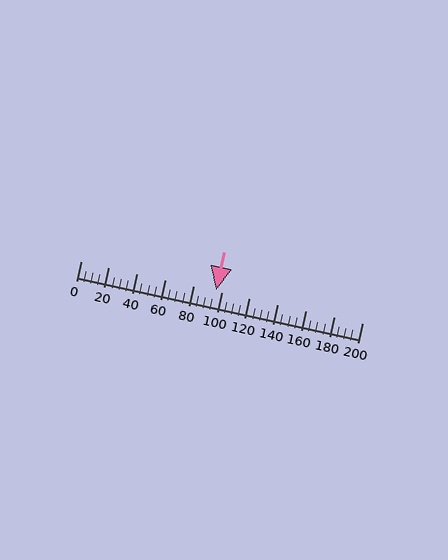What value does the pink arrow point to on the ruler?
The pink arrow points to approximately 96.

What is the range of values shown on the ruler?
The ruler shows values from 0 to 200.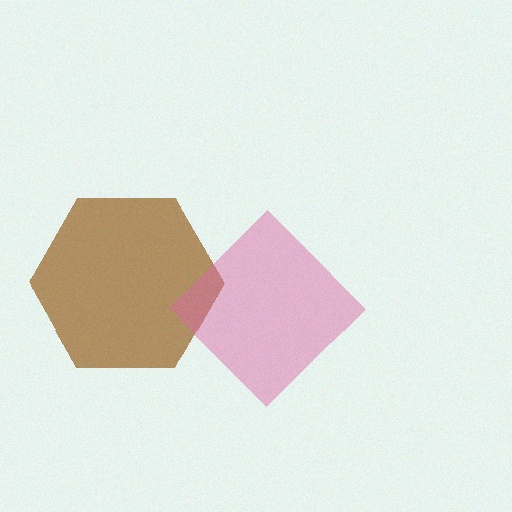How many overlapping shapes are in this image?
There are 2 overlapping shapes in the image.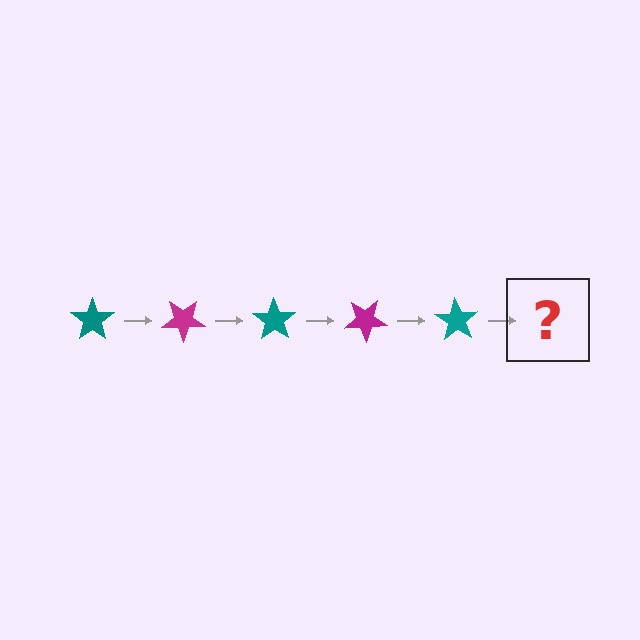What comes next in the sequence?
The next element should be a magenta star, rotated 175 degrees from the start.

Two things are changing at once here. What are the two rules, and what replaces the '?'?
The two rules are that it rotates 35 degrees each step and the color cycles through teal and magenta. The '?' should be a magenta star, rotated 175 degrees from the start.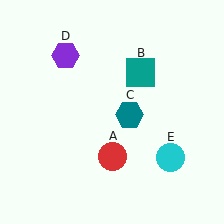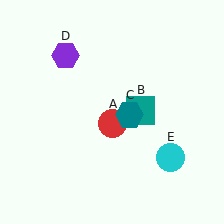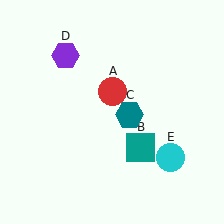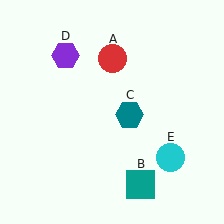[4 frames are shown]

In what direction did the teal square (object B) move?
The teal square (object B) moved down.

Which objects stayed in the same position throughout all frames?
Teal hexagon (object C) and purple hexagon (object D) and cyan circle (object E) remained stationary.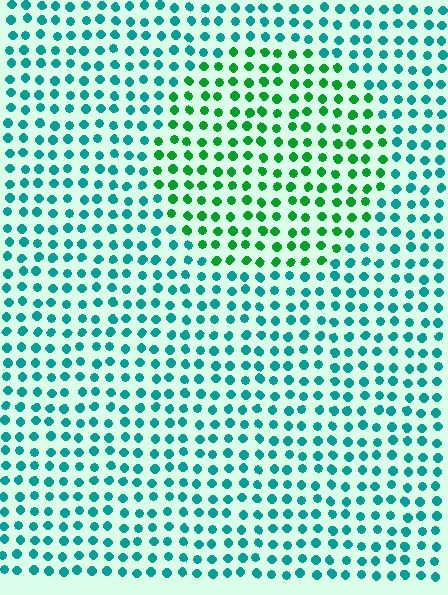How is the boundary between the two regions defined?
The boundary is defined purely by a slight shift in hue (about 42 degrees). Spacing, size, and orientation are identical on both sides.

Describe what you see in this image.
The image is filled with small teal elements in a uniform arrangement. A circle-shaped region is visible where the elements are tinted to a slightly different hue, forming a subtle color boundary.